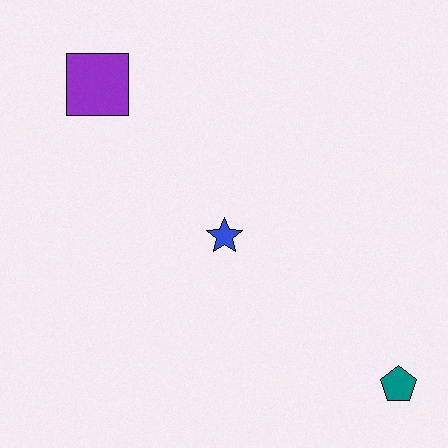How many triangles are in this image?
There are no triangles.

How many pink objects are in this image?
There are no pink objects.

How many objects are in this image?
There are 3 objects.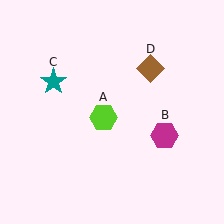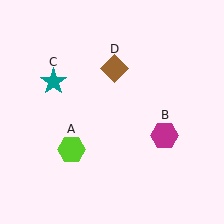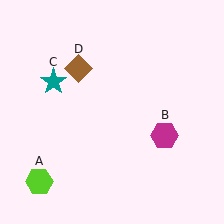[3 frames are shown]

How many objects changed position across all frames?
2 objects changed position: lime hexagon (object A), brown diamond (object D).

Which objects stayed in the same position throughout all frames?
Magenta hexagon (object B) and teal star (object C) remained stationary.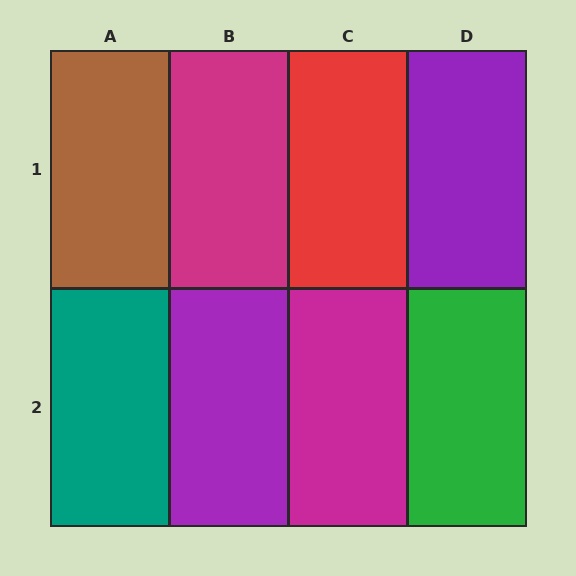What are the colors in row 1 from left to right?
Brown, magenta, red, purple.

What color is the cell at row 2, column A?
Teal.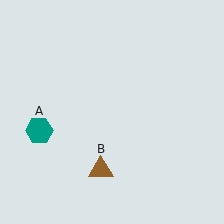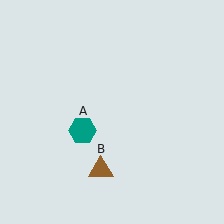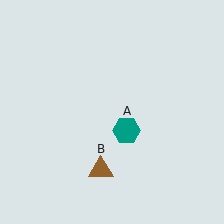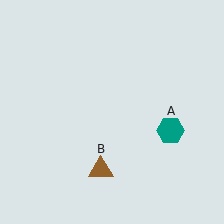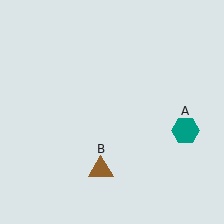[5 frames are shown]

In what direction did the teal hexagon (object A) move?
The teal hexagon (object A) moved right.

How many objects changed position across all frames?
1 object changed position: teal hexagon (object A).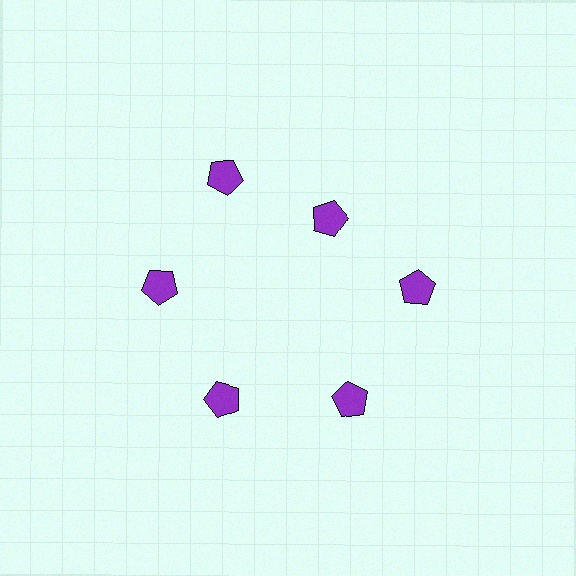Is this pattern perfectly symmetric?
No. The 6 purple pentagons are arranged in a ring, but one element near the 1 o'clock position is pulled inward toward the center, breaking the 6-fold rotational symmetry.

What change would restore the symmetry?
The symmetry would be restored by moving it outward, back onto the ring so that all 6 pentagons sit at equal angles and equal distance from the center.